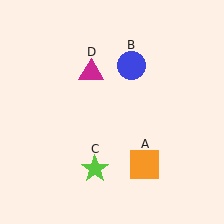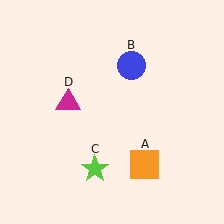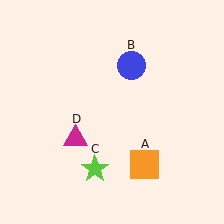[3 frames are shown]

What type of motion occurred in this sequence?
The magenta triangle (object D) rotated counterclockwise around the center of the scene.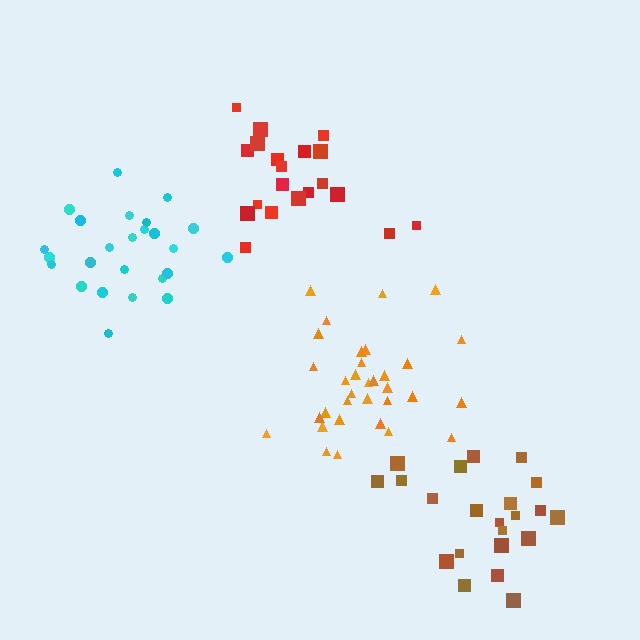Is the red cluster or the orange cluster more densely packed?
Orange.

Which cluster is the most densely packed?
Orange.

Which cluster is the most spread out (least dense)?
Brown.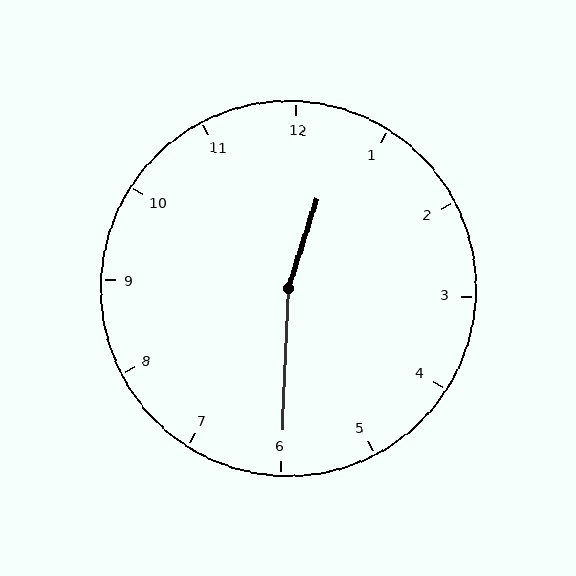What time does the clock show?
12:30.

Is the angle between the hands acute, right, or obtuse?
It is obtuse.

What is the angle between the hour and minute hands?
Approximately 165 degrees.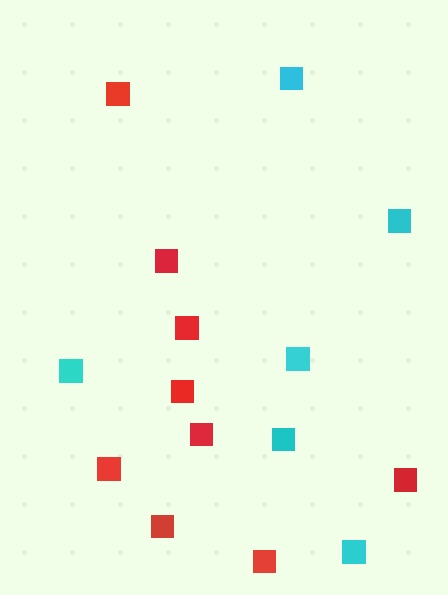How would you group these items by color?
There are 2 groups: one group of red squares (9) and one group of cyan squares (6).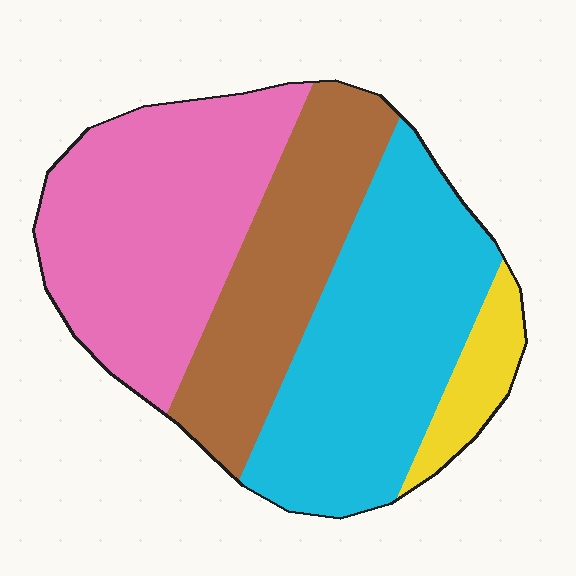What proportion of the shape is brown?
Brown covers roughly 25% of the shape.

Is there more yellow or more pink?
Pink.